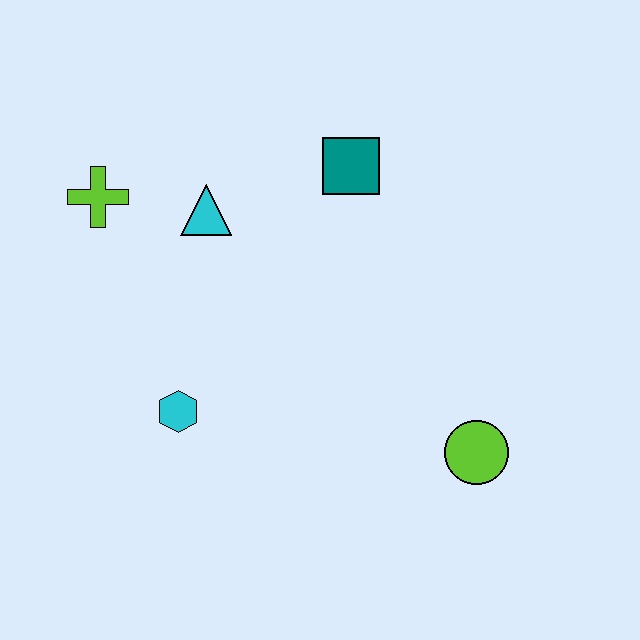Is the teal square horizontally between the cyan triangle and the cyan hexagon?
No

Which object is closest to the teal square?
The cyan triangle is closest to the teal square.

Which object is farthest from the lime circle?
The lime cross is farthest from the lime circle.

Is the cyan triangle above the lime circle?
Yes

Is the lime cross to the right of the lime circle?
No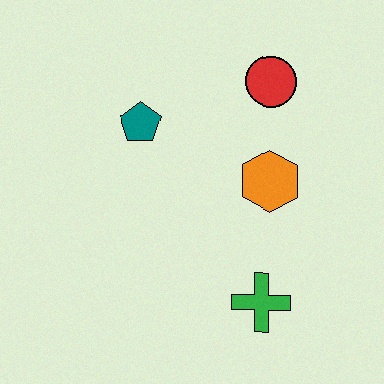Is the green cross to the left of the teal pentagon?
No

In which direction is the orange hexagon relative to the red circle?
The orange hexagon is below the red circle.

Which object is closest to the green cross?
The orange hexagon is closest to the green cross.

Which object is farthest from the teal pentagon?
The green cross is farthest from the teal pentagon.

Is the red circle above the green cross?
Yes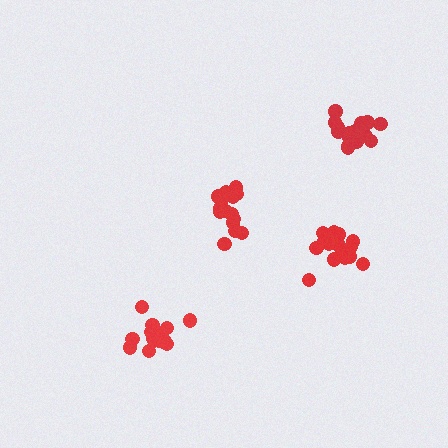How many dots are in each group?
Group 1: 15 dots, Group 2: 16 dots, Group 3: 17 dots, Group 4: 19 dots (67 total).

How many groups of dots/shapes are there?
There are 4 groups.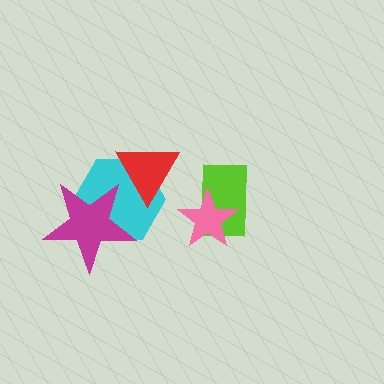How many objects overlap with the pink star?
1 object overlaps with the pink star.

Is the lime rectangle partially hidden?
Yes, it is partially covered by another shape.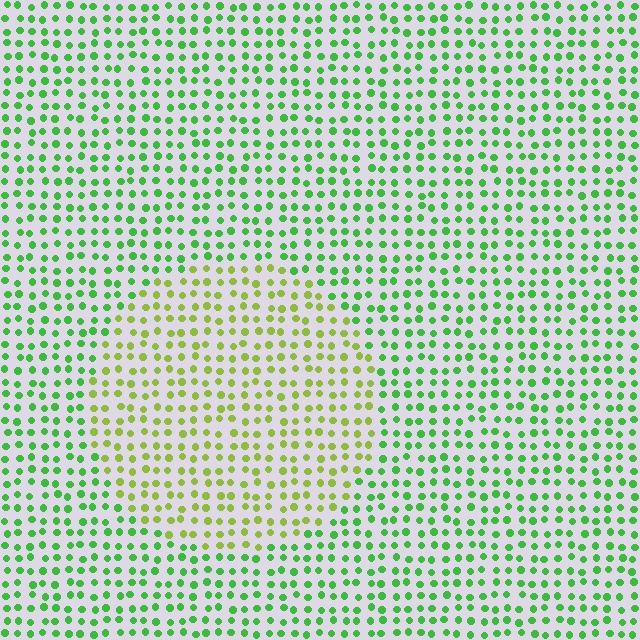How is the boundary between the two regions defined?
The boundary is defined purely by a slight shift in hue (about 39 degrees). Spacing, size, and orientation are identical on both sides.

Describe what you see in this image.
The image is filled with small green elements in a uniform arrangement. A circle-shaped region is visible where the elements are tinted to a slightly different hue, forming a subtle color boundary.